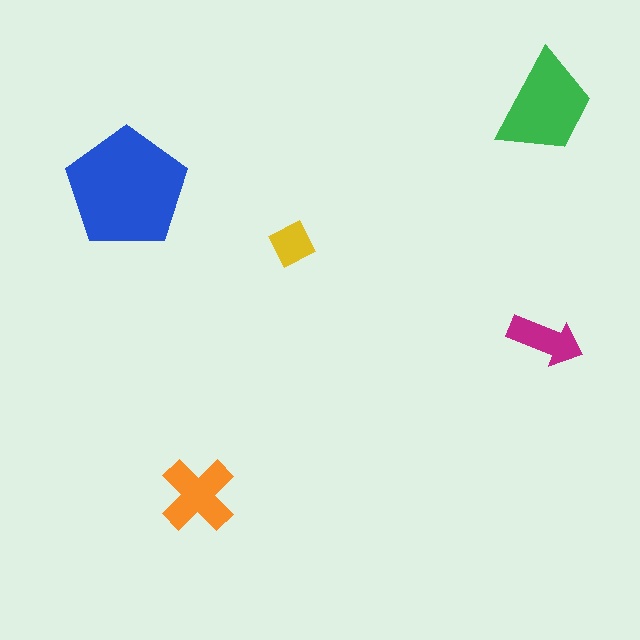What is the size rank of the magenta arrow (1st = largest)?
4th.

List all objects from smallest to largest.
The yellow square, the magenta arrow, the orange cross, the green trapezoid, the blue pentagon.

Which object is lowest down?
The orange cross is bottommost.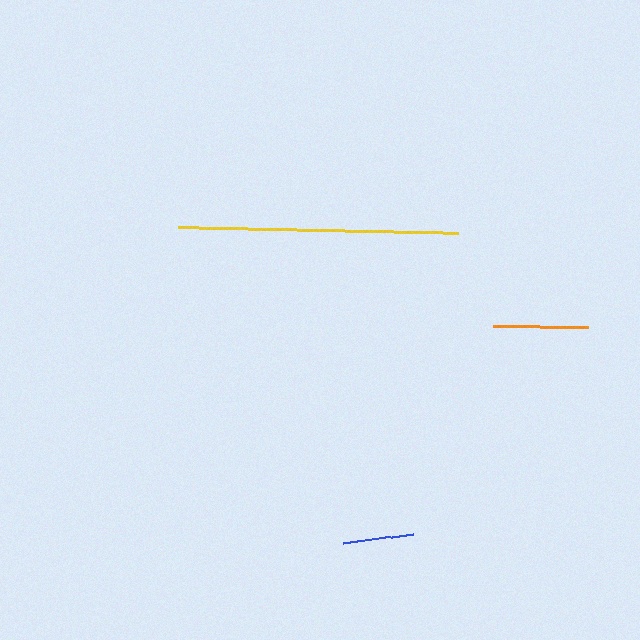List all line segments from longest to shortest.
From longest to shortest: yellow, orange, blue.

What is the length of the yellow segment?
The yellow segment is approximately 280 pixels long.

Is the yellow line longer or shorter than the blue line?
The yellow line is longer than the blue line.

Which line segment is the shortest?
The blue line is the shortest at approximately 69 pixels.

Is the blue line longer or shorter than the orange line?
The orange line is longer than the blue line.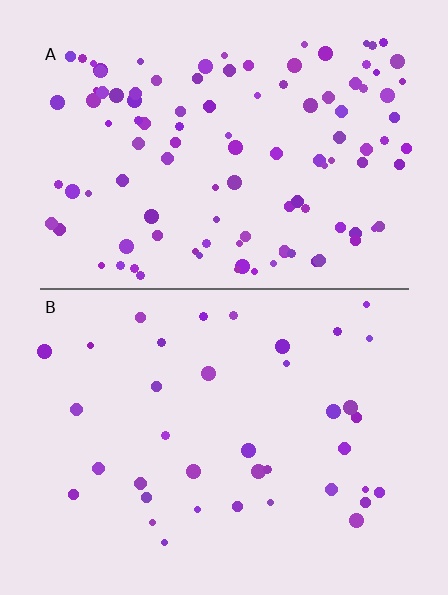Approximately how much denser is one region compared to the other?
Approximately 2.9× — region A over region B.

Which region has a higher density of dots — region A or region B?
A (the top).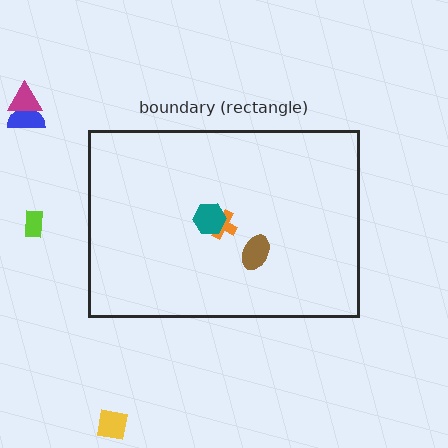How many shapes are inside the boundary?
3 inside, 4 outside.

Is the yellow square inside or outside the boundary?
Outside.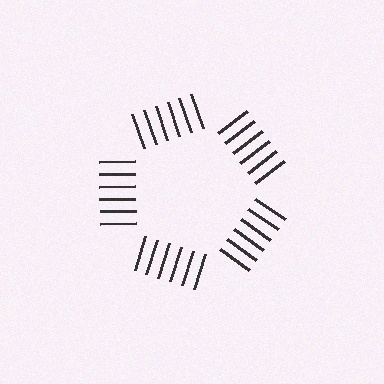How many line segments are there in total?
30 — 6 along each of the 5 edges.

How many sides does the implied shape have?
5 sides — the line-ends trace a pentagon.